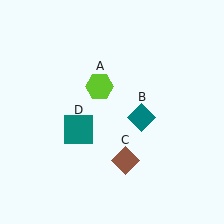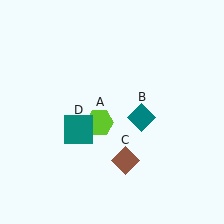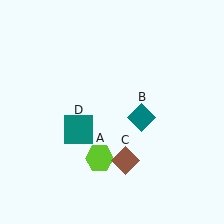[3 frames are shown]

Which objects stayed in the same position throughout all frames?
Teal diamond (object B) and brown diamond (object C) and teal square (object D) remained stationary.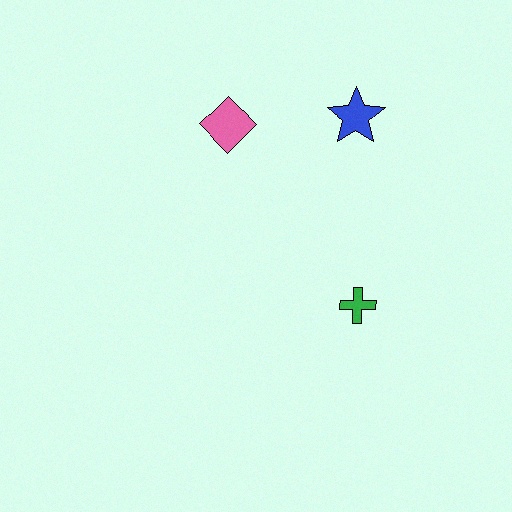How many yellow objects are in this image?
There are no yellow objects.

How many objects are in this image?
There are 3 objects.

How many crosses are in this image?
There is 1 cross.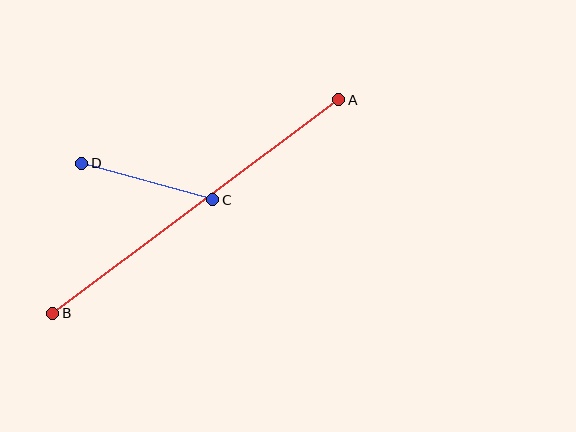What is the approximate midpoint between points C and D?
The midpoint is at approximately (147, 181) pixels.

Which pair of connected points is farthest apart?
Points A and B are farthest apart.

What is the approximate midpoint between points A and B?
The midpoint is at approximately (196, 206) pixels.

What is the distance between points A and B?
The distance is approximately 357 pixels.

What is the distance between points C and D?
The distance is approximately 136 pixels.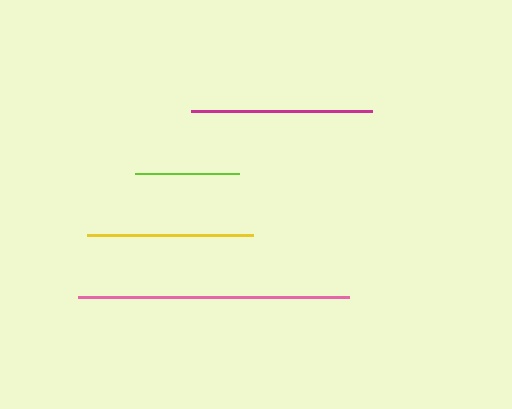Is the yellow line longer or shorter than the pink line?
The pink line is longer than the yellow line.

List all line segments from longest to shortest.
From longest to shortest: pink, magenta, yellow, lime.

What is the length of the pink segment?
The pink segment is approximately 270 pixels long.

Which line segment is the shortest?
The lime line is the shortest at approximately 105 pixels.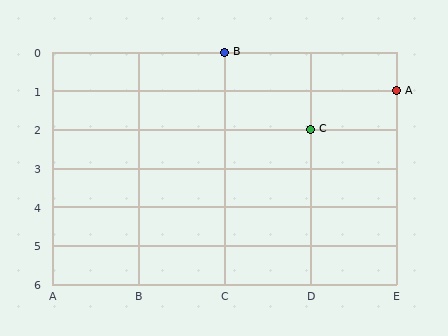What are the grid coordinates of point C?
Point C is at grid coordinates (D, 2).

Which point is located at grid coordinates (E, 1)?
Point A is at (E, 1).